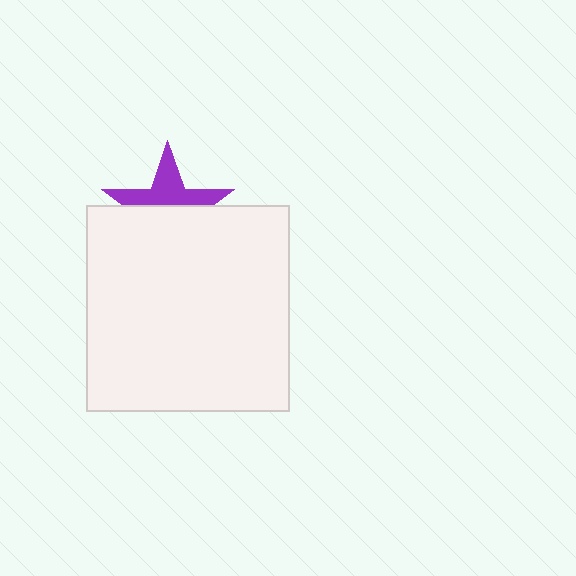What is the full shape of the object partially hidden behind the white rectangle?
The partially hidden object is a purple star.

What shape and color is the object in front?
The object in front is a white rectangle.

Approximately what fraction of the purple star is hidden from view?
Roughly 54% of the purple star is hidden behind the white rectangle.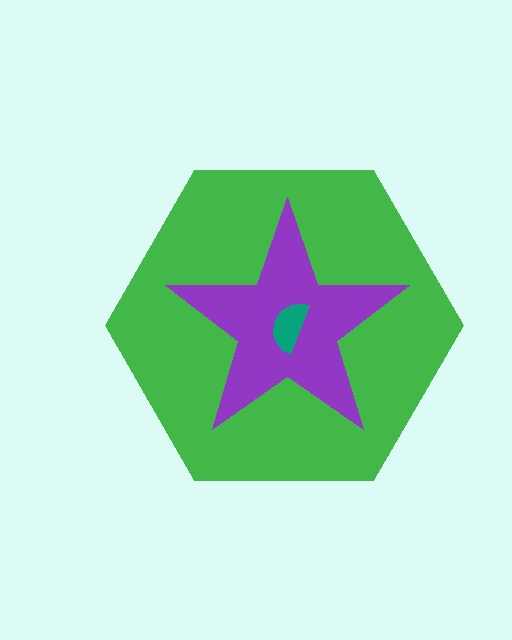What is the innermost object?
The teal semicircle.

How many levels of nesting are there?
3.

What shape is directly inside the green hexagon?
The purple star.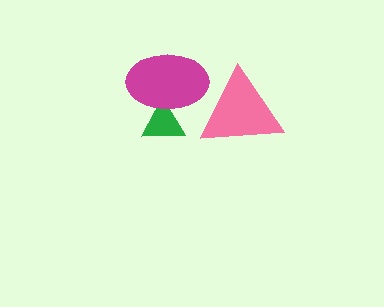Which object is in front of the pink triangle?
The magenta ellipse is in front of the pink triangle.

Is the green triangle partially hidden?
Yes, it is partially covered by another shape.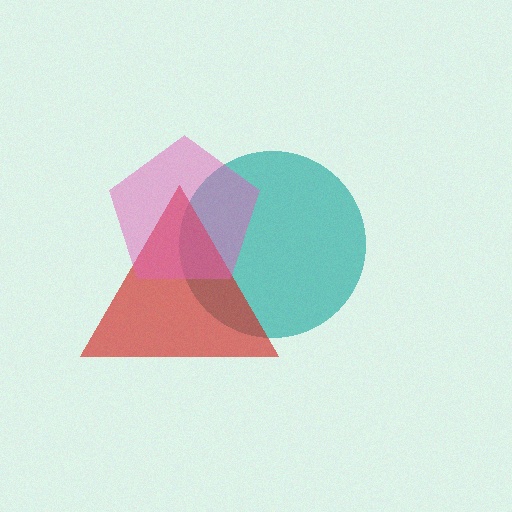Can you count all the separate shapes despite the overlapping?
Yes, there are 3 separate shapes.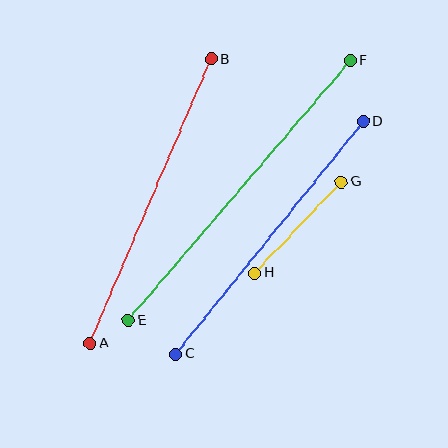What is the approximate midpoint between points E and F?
The midpoint is at approximately (239, 190) pixels.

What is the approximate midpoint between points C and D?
The midpoint is at approximately (269, 238) pixels.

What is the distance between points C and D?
The distance is approximately 299 pixels.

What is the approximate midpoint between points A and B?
The midpoint is at approximately (151, 201) pixels.